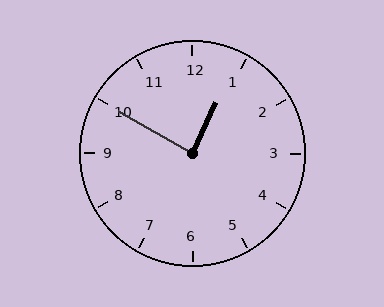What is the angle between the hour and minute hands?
Approximately 85 degrees.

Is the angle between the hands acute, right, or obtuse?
It is right.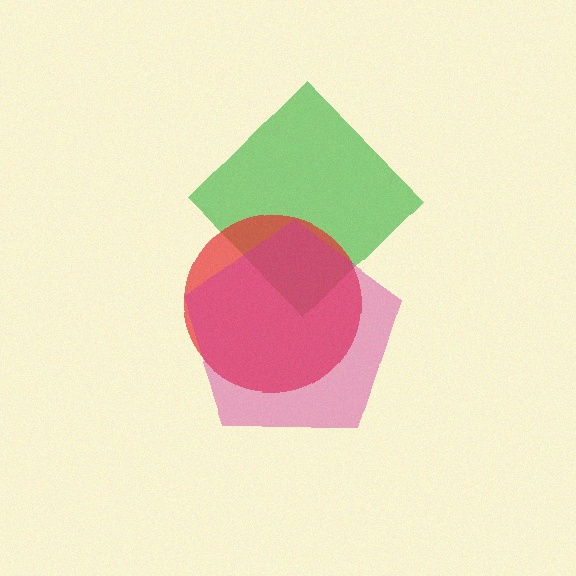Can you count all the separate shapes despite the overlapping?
Yes, there are 3 separate shapes.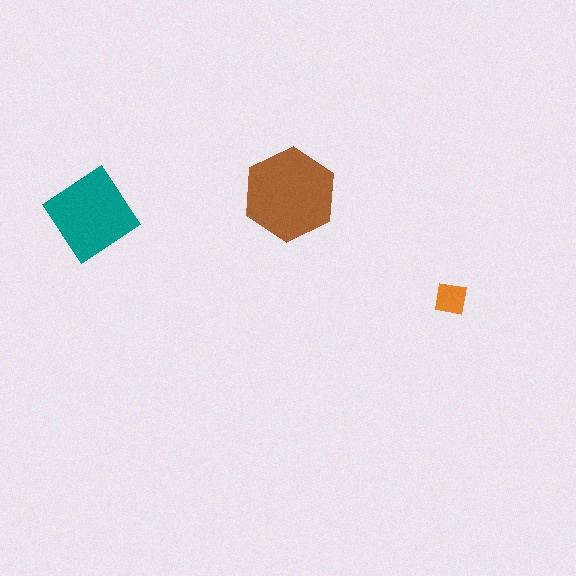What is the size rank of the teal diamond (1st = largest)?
2nd.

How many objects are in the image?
There are 3 objects in the image.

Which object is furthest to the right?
The orange square is rightmost.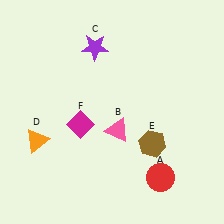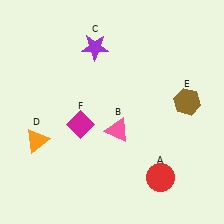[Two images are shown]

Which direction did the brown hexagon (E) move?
The brown hexagon (E) moved up.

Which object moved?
The brown hexagon (E) moved up.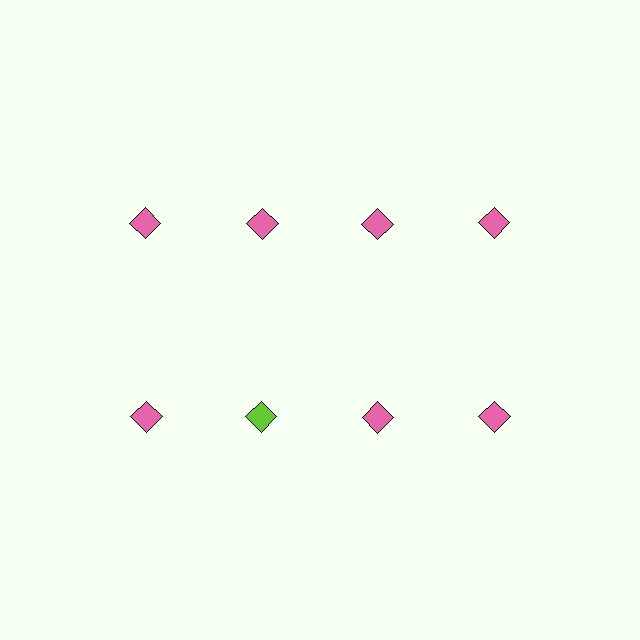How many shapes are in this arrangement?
There are 8 shapes arranged in a grid pattern.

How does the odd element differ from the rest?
It has a different color: lime instead of pink.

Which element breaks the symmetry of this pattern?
The lime diamond in the second row, second from left column breaks the symmetry. All other shapes are pink diamonds.